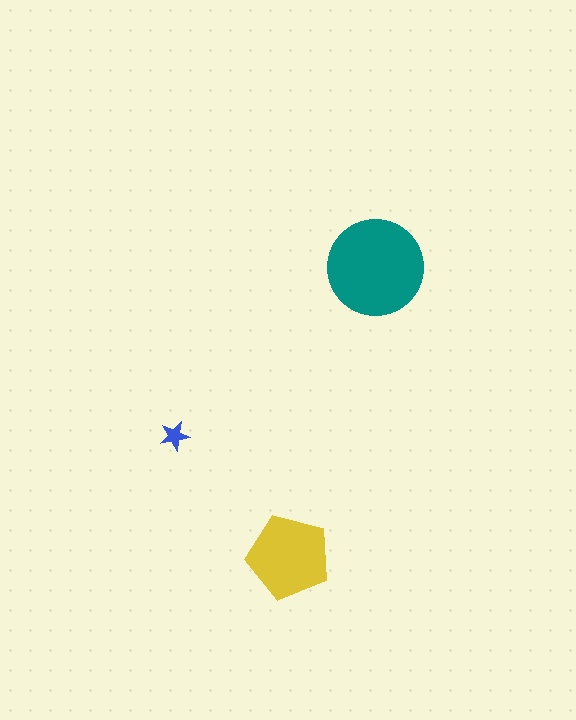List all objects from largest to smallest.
The teal circle, the yellow pentagon, the blue star.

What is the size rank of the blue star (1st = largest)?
3rd.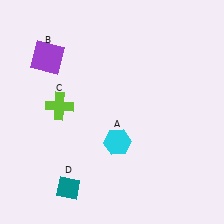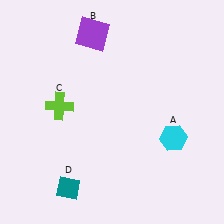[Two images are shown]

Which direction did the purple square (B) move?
The purple square (B) moved right.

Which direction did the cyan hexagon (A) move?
The cyan hexagon (A) moved right.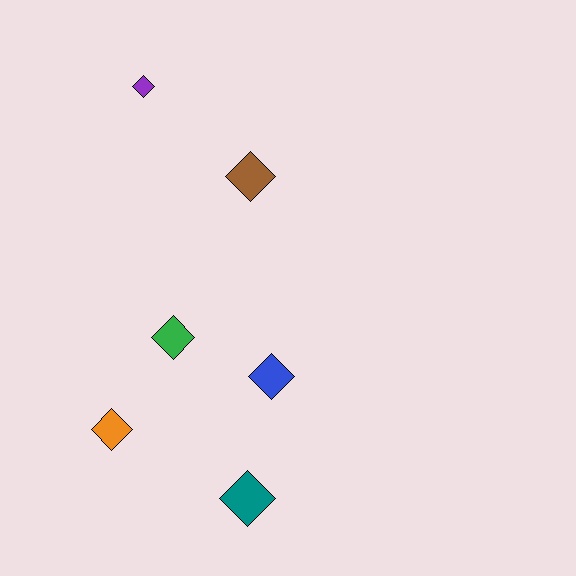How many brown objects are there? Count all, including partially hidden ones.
There is 1 brown object.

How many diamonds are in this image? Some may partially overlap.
There are 6 diamonds.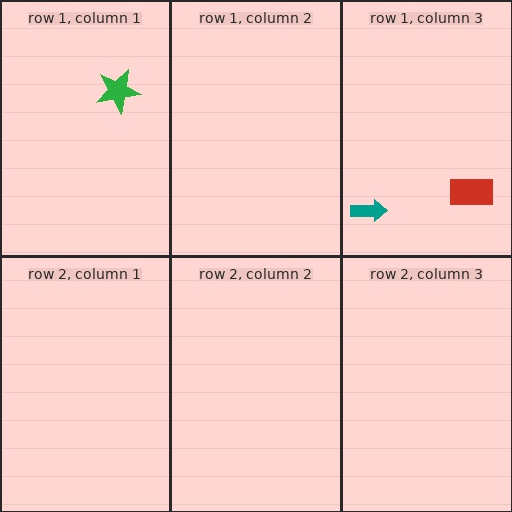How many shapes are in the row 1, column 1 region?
1.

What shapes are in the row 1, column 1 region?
The green star.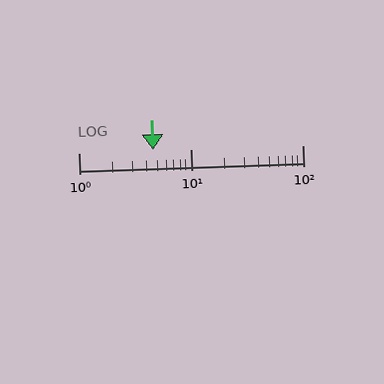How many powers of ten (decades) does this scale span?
The scale spans 2 decades, from 1 to 100.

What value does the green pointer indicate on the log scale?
The pointer indicates approximately 4.6.